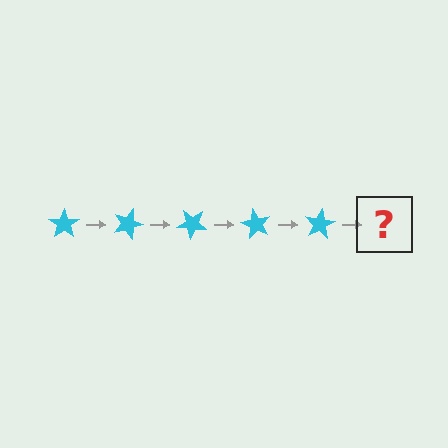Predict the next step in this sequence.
The next step is a cyan star rotated 100 degrees.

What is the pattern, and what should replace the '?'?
The pattern is that the star rotates 20 degrees each step. The '?' should be a cyan star rotated 100 degrees.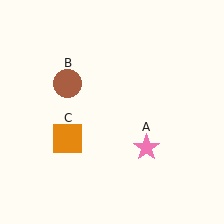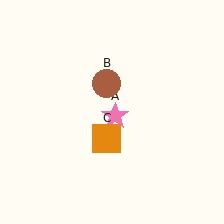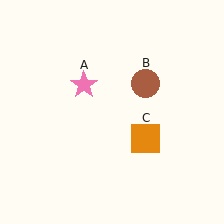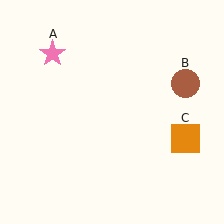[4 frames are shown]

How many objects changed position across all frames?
3 objects changed position: pink star (object A), brown circle (object B), orange square (object C).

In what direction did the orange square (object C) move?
The orange square (object C) moved right.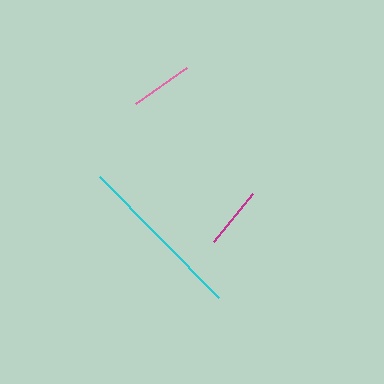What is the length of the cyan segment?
The cyan segment is approximately 170 pixels long.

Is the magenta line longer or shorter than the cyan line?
The cyan line is longer than the magenta line.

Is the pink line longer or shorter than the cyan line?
The cyan line is longer than the pink line.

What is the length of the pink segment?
The pink segment is approximately 63 pixels long.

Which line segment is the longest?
The cyan line is the longest at approximately 170 pixels.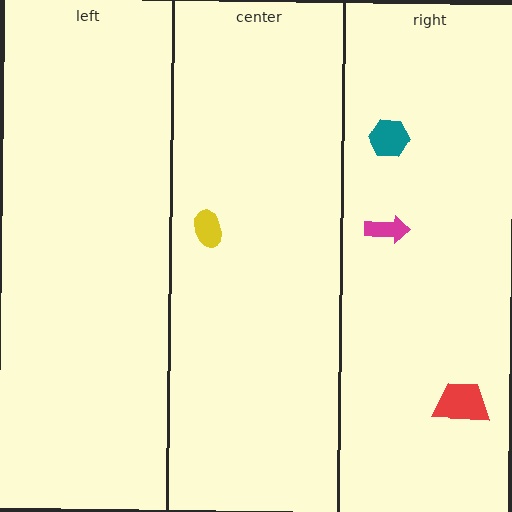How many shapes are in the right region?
3.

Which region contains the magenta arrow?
The right region.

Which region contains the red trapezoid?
The right region.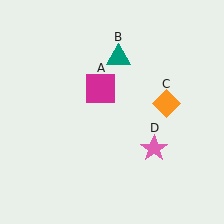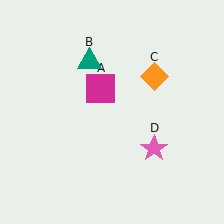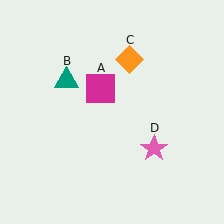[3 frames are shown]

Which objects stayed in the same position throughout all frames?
Magenta square (object A) and pink star (object D) remained stationary.